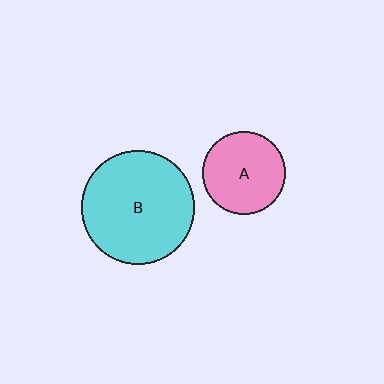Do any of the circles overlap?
No, none of the circles overlap.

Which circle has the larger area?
Circle B (cyan).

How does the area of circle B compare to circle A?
Approximately 1.8 times.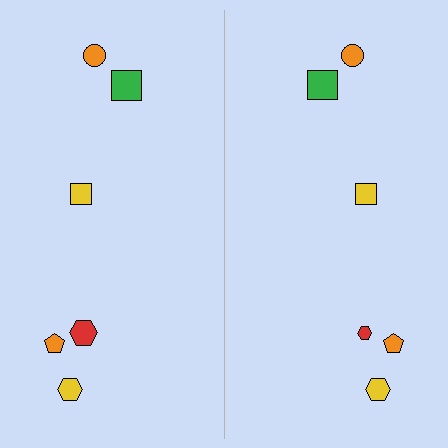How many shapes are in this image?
There are 12 shapes in this image.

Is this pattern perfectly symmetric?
No, the pattern is not perfectly symmetric. The red hexagon on the right side has a different size than its mirror counterpart.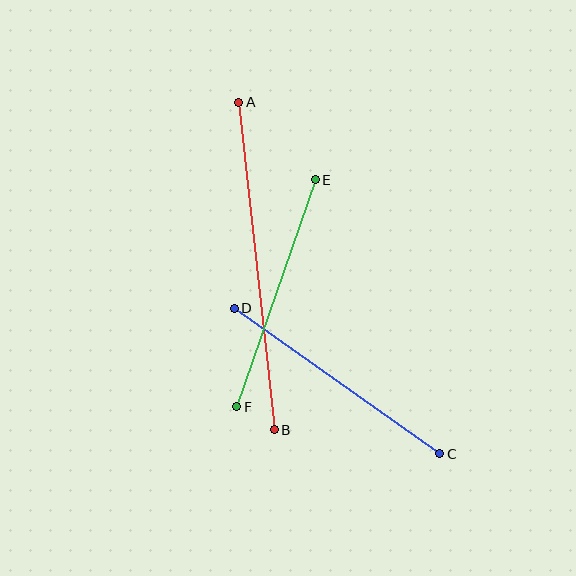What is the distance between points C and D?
The distance is approximately 252 pixels.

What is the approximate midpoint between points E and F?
The midpoint is at approximately (276, 293) pixels.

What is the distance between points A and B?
The distance is approximately 329 pixels.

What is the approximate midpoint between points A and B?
The midpoint is at approximately (257, 266) pixels.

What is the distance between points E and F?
The distance is approximately 240 pixels.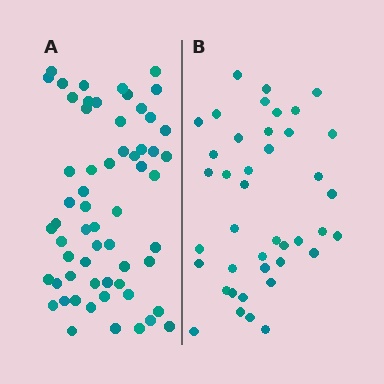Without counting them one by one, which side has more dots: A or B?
Region A (the left region) has more dots.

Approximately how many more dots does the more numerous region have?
Region A has approximately 20 more dots than region B.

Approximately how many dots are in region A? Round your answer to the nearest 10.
About 60 dots.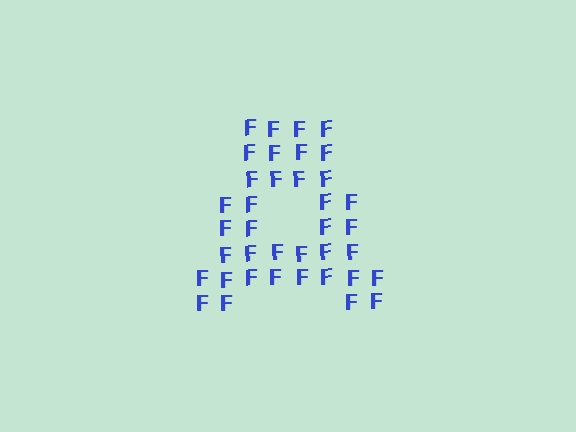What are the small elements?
The small elements are letter F's.